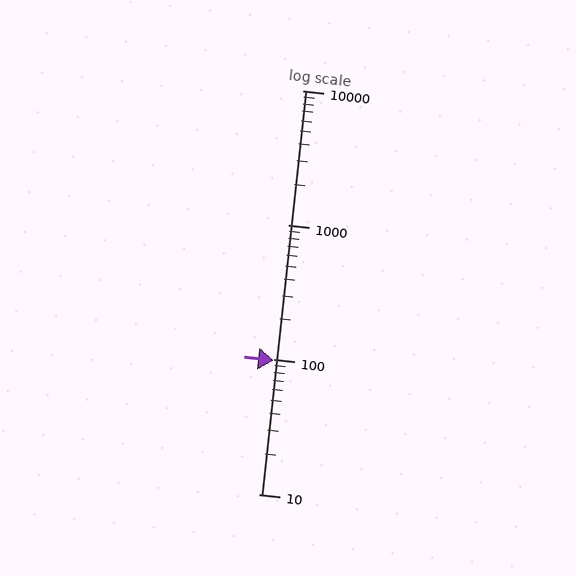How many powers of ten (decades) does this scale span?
The scale spans 3 decades, from 10 to 10000.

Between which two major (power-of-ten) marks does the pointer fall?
The pointer is between 10 and 100.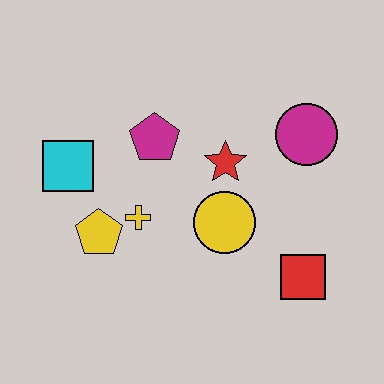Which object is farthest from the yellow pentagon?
The magenta circle is farthest from the yellow pentagon.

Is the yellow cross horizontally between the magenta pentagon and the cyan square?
Yes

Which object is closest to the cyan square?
The yellow pentagon is closest to the cyan square.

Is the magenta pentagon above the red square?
Yes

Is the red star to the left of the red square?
Yes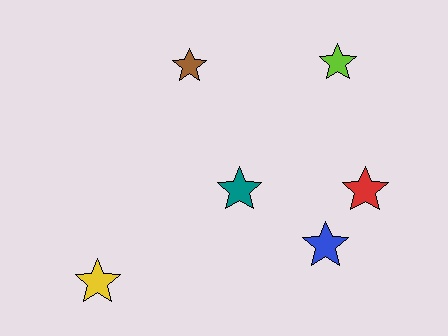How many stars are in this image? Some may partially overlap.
There are 6 stars.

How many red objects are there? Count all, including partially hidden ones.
There is 1 red object.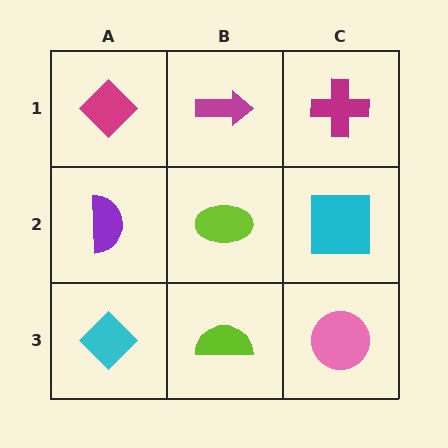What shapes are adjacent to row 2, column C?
A magenta cross (row 1, column C), a pink circle (row 3, column C), a lime ellipse (row 2, column B).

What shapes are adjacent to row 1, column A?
A purple semicircle (row 2, column A), a magenta arrow (row 1, column B).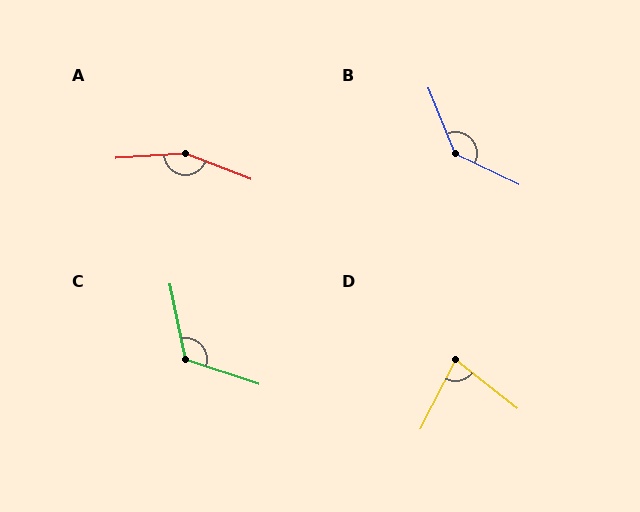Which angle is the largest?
A, at approximately 155 degrees.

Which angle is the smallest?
D, at approximately 79 degrees.